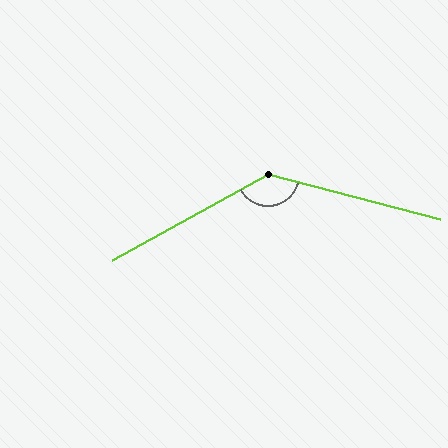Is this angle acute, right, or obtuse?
It is obtuse.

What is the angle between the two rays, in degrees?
Approximately 137 degrees.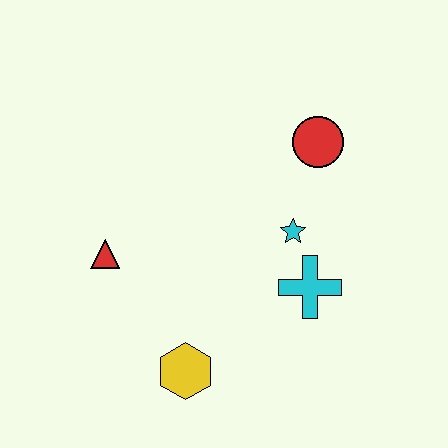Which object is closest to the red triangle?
The yellow hexagon is closest to the red triangle.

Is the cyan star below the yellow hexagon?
No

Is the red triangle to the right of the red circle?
No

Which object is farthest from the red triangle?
The red circle is farthest from the red triangle.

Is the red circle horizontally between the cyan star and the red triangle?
No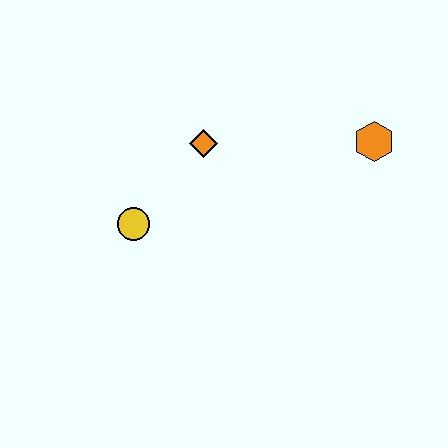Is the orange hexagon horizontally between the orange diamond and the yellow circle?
No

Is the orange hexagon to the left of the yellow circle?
No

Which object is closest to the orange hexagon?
The orange diamond is closest to the orange hexagon.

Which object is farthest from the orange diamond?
The orange hexagon is farthest from the orange diamond.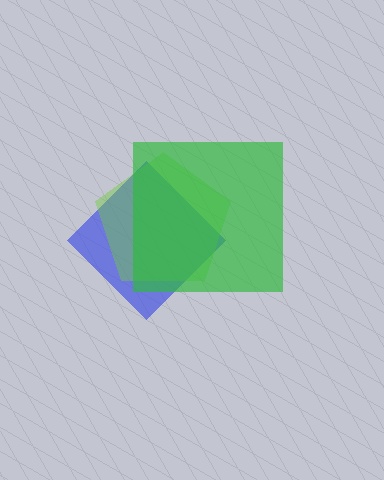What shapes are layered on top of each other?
The layered shapes are: a blue diamond, a lime pentagon, a green square.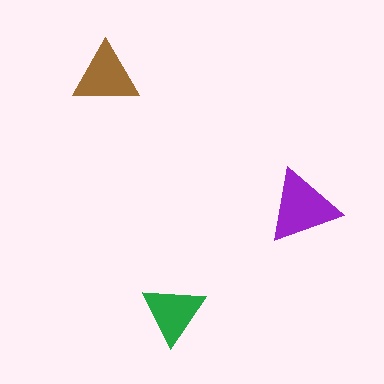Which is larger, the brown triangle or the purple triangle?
The purple one.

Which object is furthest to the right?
The purple triangle is rightmost.